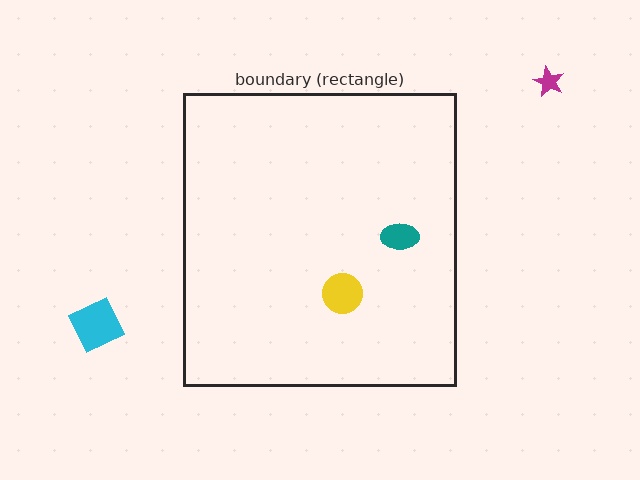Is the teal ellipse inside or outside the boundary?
Inside.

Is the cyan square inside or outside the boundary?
Outside.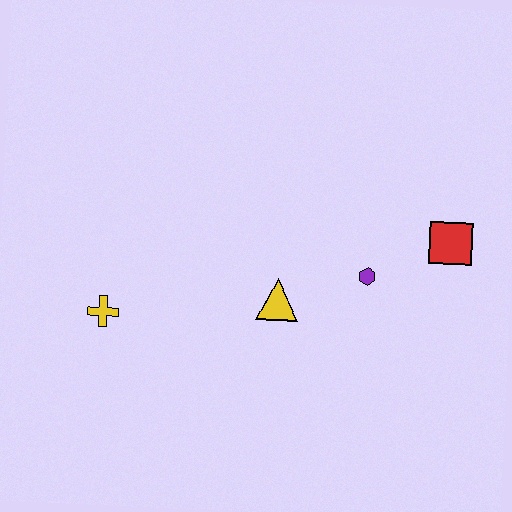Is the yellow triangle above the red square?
No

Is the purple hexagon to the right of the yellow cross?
Yes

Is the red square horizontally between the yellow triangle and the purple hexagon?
No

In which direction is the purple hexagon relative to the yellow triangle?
The purple hexagon is to the right of the yellow triangle.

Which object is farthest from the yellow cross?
The red square is farthest from the yellow cross.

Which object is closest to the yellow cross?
The yellow triangle is closest to the yellow cross.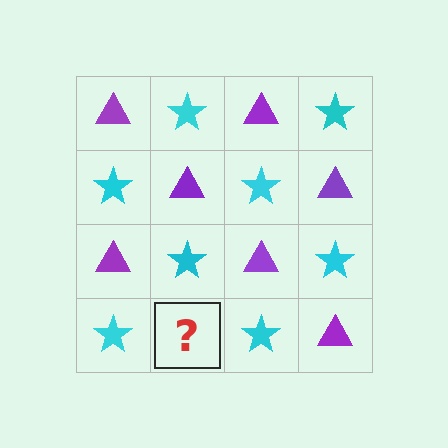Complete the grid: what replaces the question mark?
The question mark should be replaced with a purple triangle.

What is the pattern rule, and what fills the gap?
The rule is that it alternates purple triangle and cyan star in a checkerboard pattern. The gap should be filled with a purple triangle.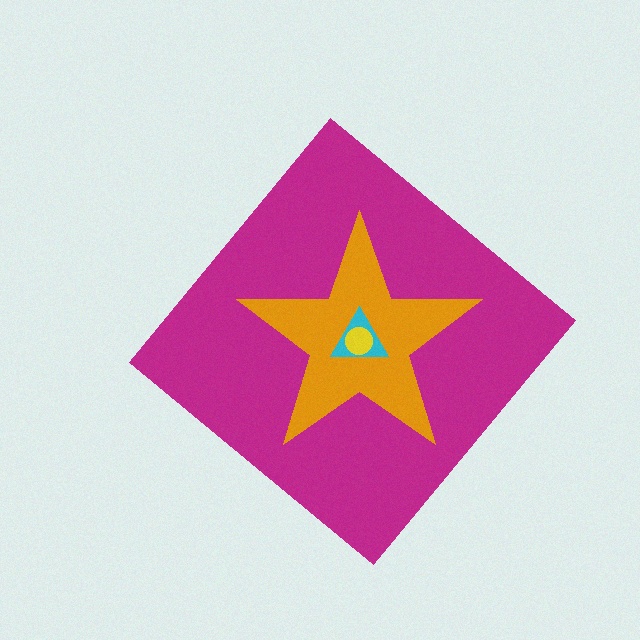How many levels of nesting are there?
4.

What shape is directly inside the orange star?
The cyan triangle.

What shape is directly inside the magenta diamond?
The orange star.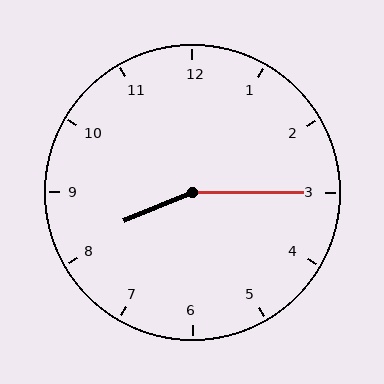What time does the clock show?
8:15.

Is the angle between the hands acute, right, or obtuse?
It is obtuse.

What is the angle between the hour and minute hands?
Approximately 158 degrees.